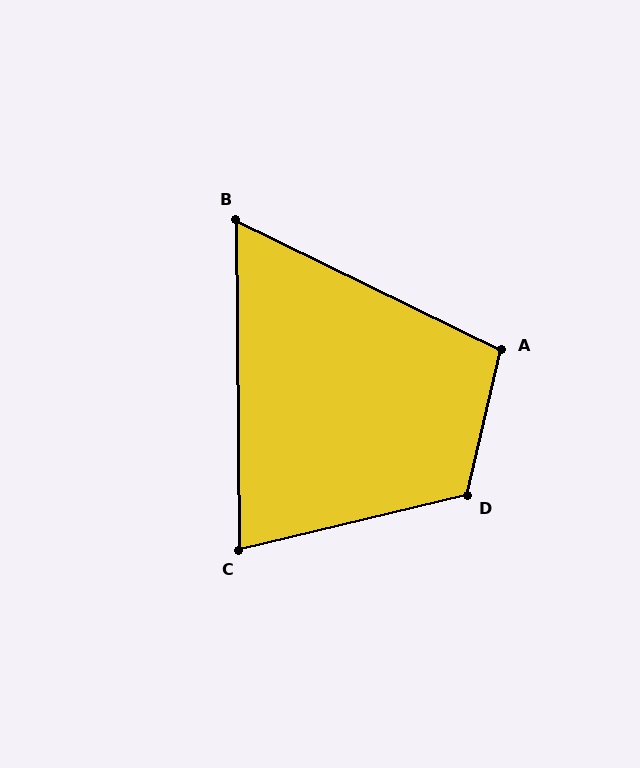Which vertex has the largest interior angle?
D, at approximately 117 degrees.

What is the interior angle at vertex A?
Approximately 103 degrees (obtuse).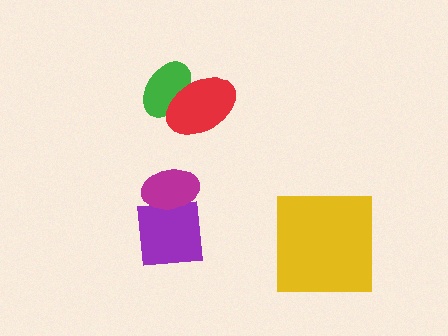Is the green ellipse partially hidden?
Yes, it is partially covered by another shape.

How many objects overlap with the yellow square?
0 objects overlap with the yellow square.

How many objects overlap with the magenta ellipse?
1 object overlaps with the magenta ellipse.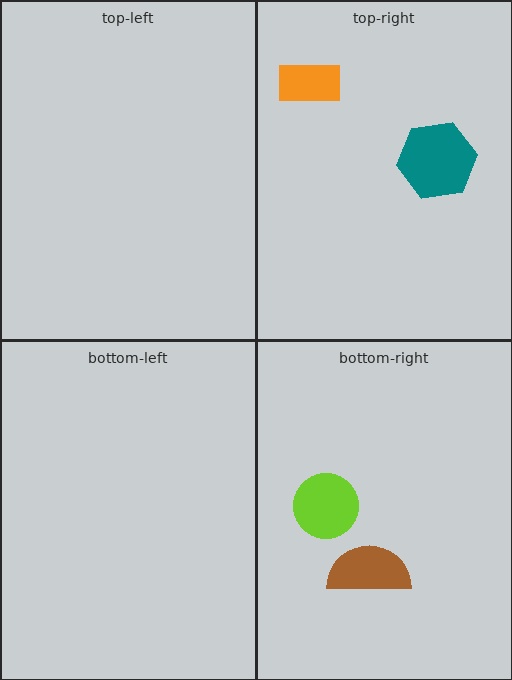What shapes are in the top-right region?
The orange rectangle, the teal hexagon.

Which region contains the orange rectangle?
The top-right region.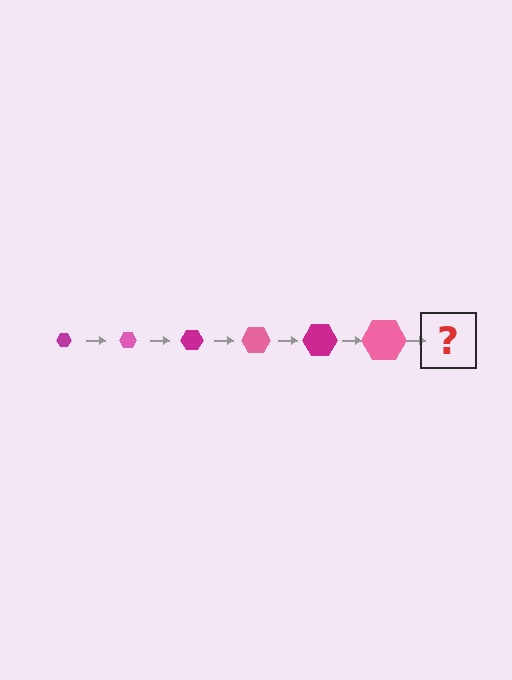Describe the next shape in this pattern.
It should be a magenta hexagon, larger than the previous one.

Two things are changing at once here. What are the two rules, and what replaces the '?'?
The two rules are that the hexagon grows larger each step and the color cycles through magenta and pink. The '?' should be a magenta hexagon, larger than the previous one.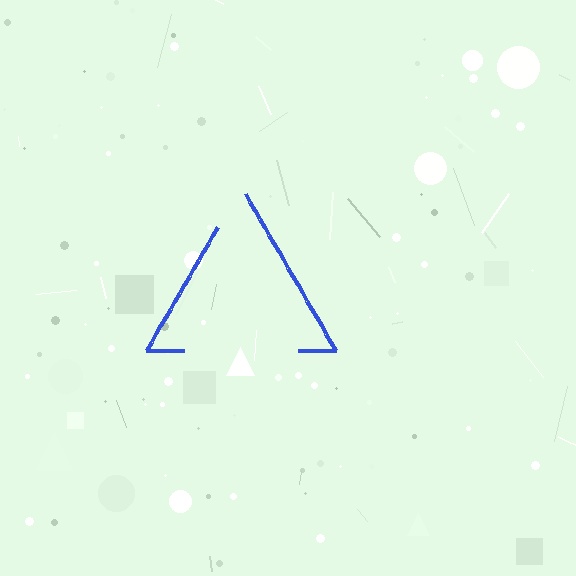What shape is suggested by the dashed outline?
The dashed outline suggests a triangle.